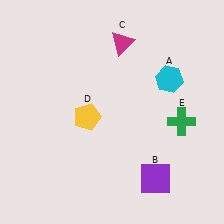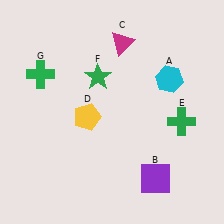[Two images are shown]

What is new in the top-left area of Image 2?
A green cross (G) was added in the top-left area of Image 2.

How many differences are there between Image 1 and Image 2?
There are 2 differences between the two images.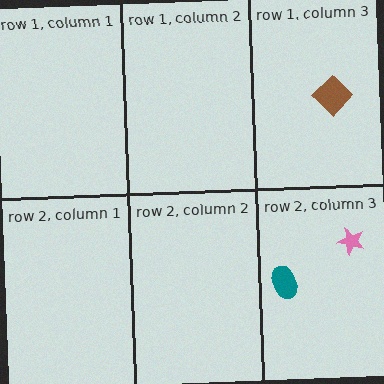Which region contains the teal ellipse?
The row 2, column 3 region.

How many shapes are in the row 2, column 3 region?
2.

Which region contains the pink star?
The row 2, column 3 region.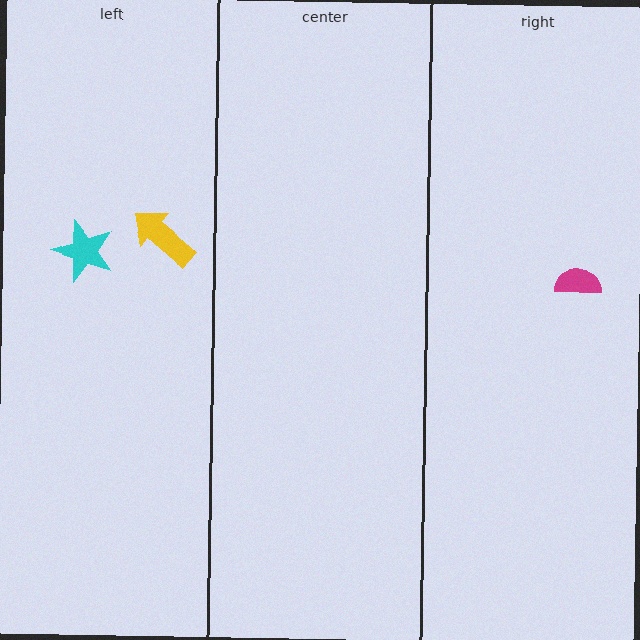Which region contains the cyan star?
The left region.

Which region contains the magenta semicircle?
The right region.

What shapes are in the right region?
The magenta semicircle.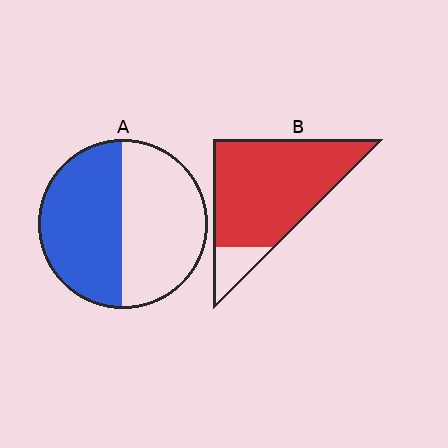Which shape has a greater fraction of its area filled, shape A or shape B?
Shape B.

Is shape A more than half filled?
Roughly half.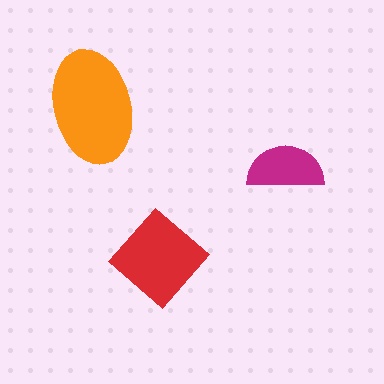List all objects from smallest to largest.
The magenta semicircle, the red diamond, the orange ellipse.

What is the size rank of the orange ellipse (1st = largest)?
1st.